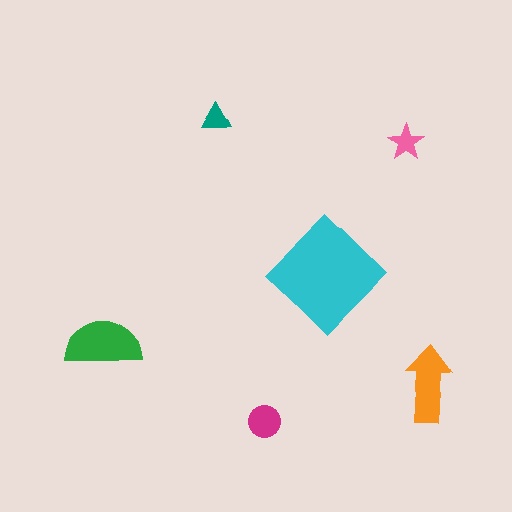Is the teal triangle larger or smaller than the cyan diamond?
Smaller.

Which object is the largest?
The cyan diamond.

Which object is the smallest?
The teal triangle.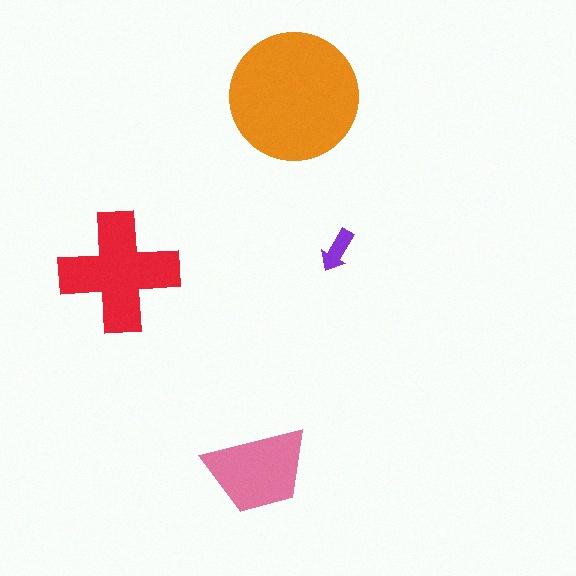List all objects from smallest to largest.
The purple arrow, the pink trapezoid, the red cross, the orange circle.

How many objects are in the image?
There are 4 objects in the image.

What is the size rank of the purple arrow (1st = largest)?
4th.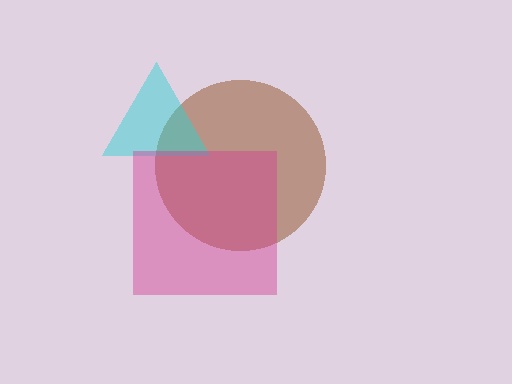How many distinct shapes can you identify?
There are 3 distinct shapes: a brown circle, a cyan triangle, a magenta square.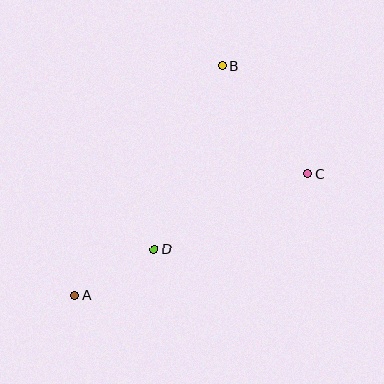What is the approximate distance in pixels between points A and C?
The distance between A and C is approximately 263 pixels.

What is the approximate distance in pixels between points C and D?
The distance between C and D is approximately 171 pixels.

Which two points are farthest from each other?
Points A and B are farthest from each other.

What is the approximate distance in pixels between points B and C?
The distance between B and C is approximately 137 pixels.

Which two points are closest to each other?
Points A and D are closest to each other.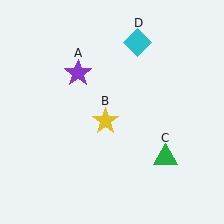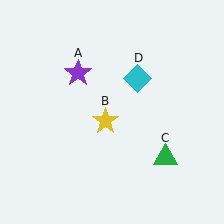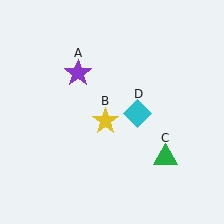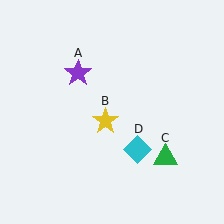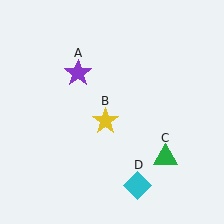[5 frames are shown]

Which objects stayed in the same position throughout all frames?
Purple star (object A) and yellow star (object B) and green triangle (object C) remained stationary.